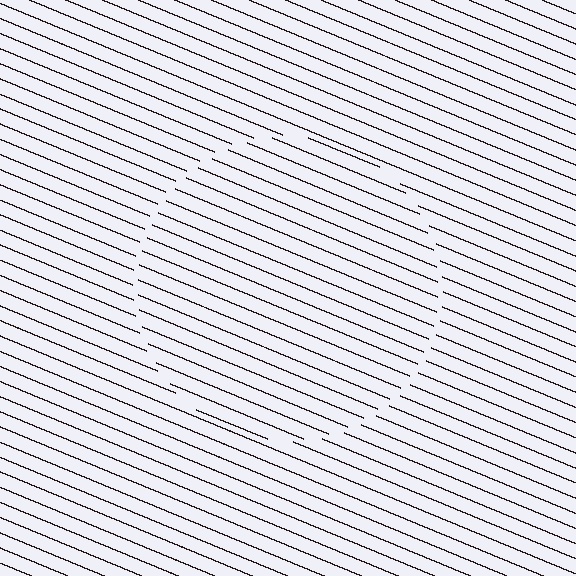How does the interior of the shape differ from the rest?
The interior of the shape contains the same grating, shifted by half a period — the contour is defined by the phase discontinuity where line-ends from the inner and outer gratings abut.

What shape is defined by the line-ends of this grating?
An illusory circle. The interior of the shape contains the same grating, shifted by half a period — the contour is defined by the phase discontinuity where line-ends from the inner and outer gratings abut.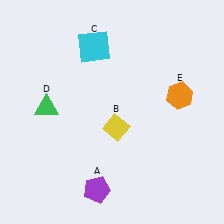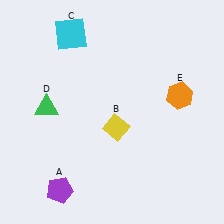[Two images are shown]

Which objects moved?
The objects that moved are: the purple pentagon (A), the cyan square (C).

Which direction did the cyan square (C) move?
The cyan square (C) moved left.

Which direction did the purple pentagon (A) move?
The purple pentagon (A) moved left.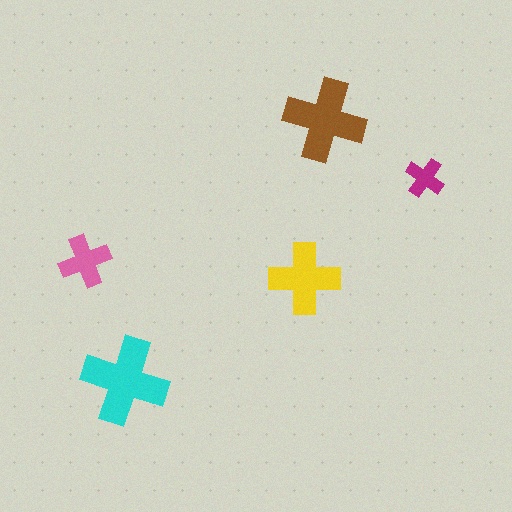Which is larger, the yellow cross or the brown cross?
The brown one.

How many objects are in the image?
There are 5 objects in the image.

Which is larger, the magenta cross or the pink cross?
The pink one.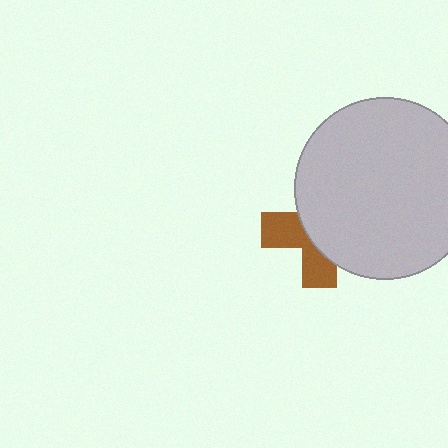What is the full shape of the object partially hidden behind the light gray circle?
The partially hidden object is a brown cross.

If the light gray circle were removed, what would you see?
You would see the complete brown cross.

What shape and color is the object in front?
The object in front is a light gray circle.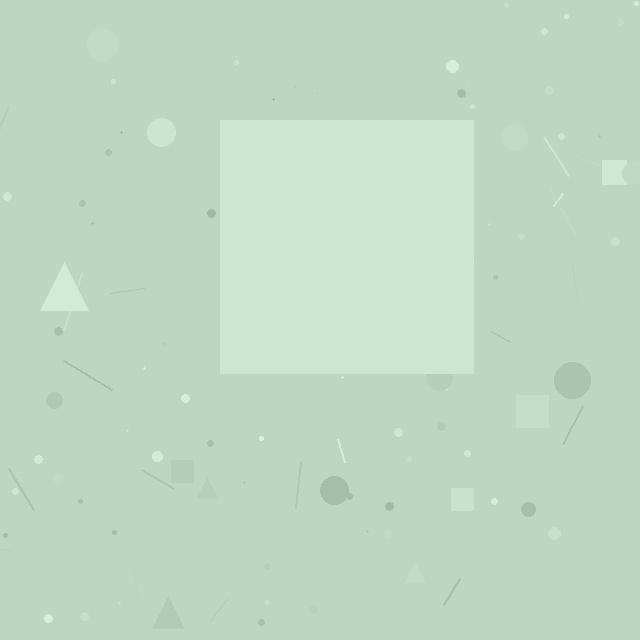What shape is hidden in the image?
A square is hidden in the image.